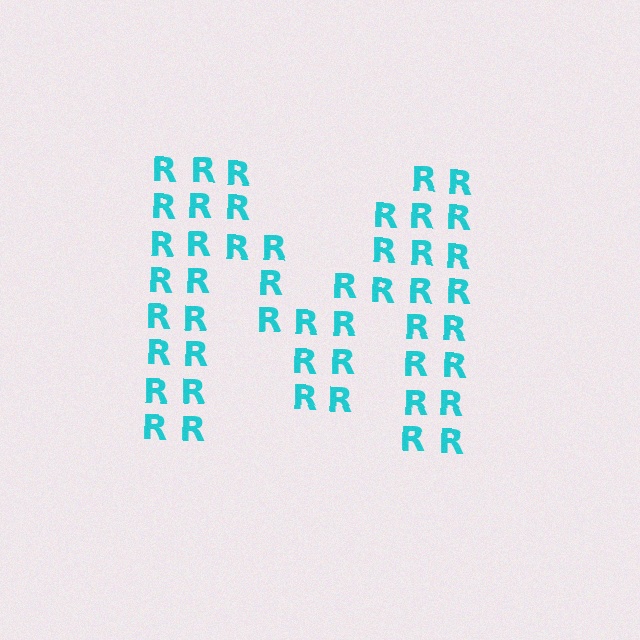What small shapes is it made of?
It is made of small letter R's.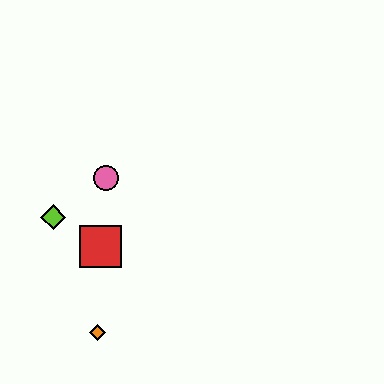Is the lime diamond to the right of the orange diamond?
No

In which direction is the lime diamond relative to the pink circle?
The lime diamond is to the left of the pink circle.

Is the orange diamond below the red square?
Yes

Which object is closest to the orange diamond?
The red square is closest to the orange diamond.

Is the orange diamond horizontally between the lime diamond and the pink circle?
Yes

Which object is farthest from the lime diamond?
The orange diamond is farthest from the lime diamond.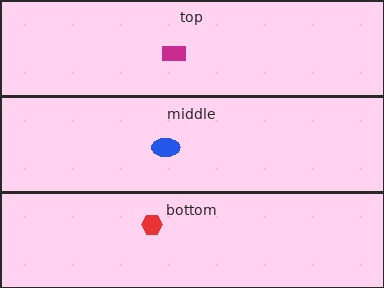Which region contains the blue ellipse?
The middle region.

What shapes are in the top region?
The magenta rectangle.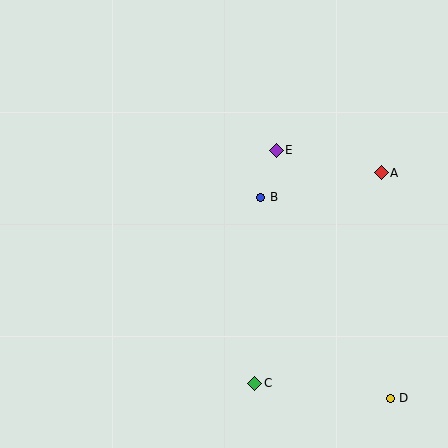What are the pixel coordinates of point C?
Point C is at (255, 383).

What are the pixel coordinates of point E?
Point E is at (276, 150).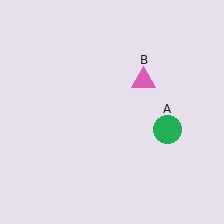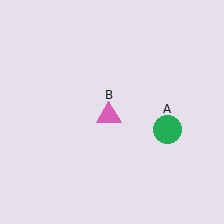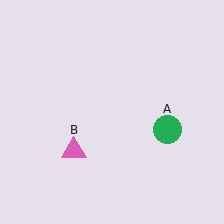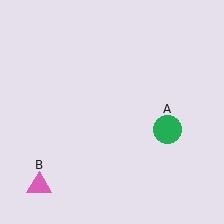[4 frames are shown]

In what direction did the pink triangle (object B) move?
The pink triangle (object B) moved down and to the left.